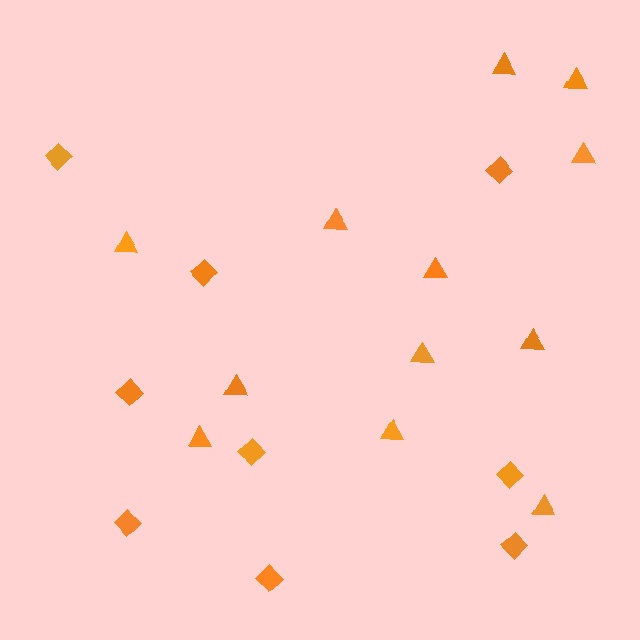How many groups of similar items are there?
There are 2 groups: one group of diamonds (9) and one group of triangles (12).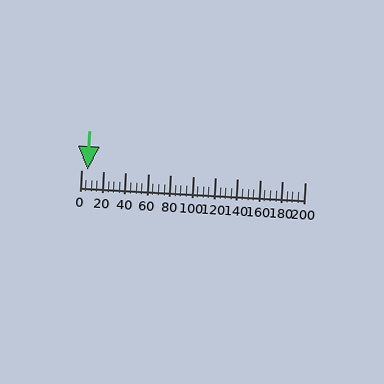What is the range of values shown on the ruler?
The ruler shows values from 0 to 200.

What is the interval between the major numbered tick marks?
The major tick marks are spaced 20 units apart.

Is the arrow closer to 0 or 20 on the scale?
The arrow is closer to 0.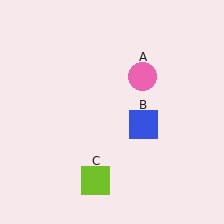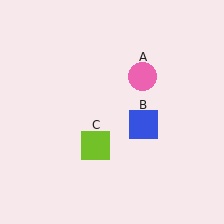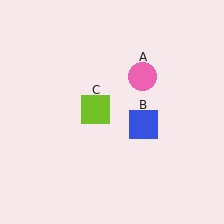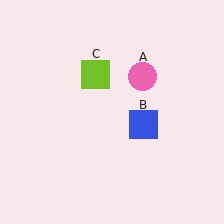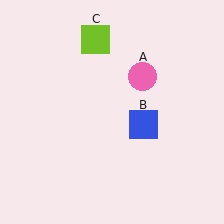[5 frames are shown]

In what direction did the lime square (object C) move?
The lime square (object C) moved up.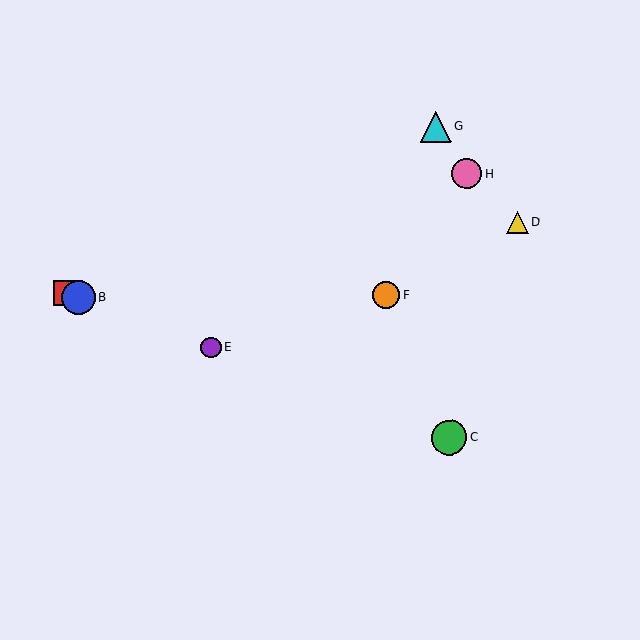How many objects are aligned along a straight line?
4 objects (A, B, C, E) are aligned along a straight line.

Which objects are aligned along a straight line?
Objects A, B, C, E are aligned along a straight line.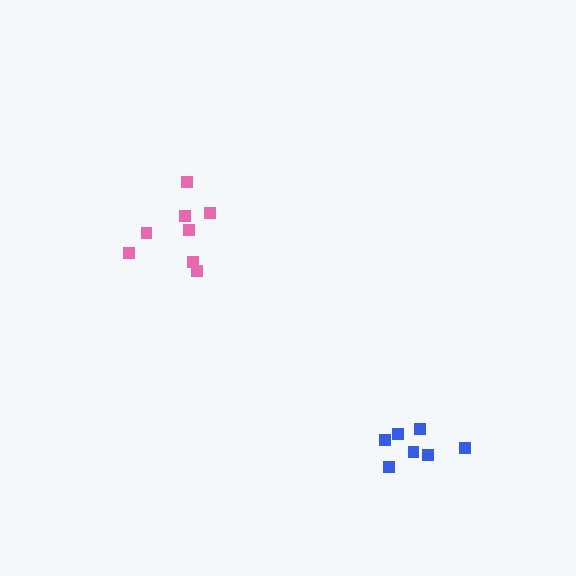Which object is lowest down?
The blue cluster is bottommost.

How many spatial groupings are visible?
There are 2 spatial groupings.